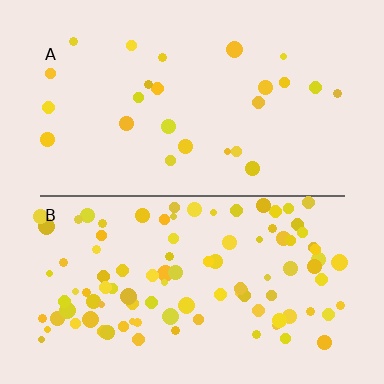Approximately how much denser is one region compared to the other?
Approximately 4.0× — region B over region A.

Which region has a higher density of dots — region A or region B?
B (the bottom).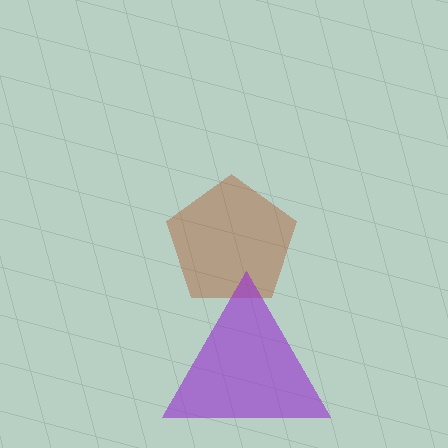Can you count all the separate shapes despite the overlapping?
Yes, there are 2 separate shapes.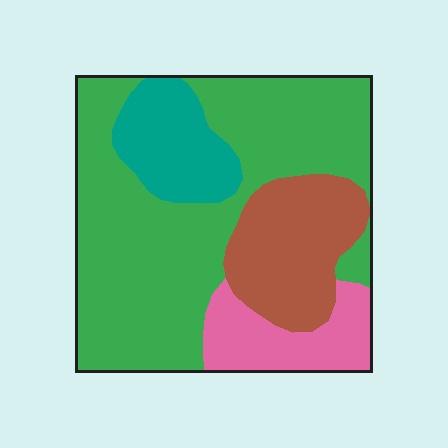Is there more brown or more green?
Green.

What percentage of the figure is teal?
Teal covers 13% of the figure.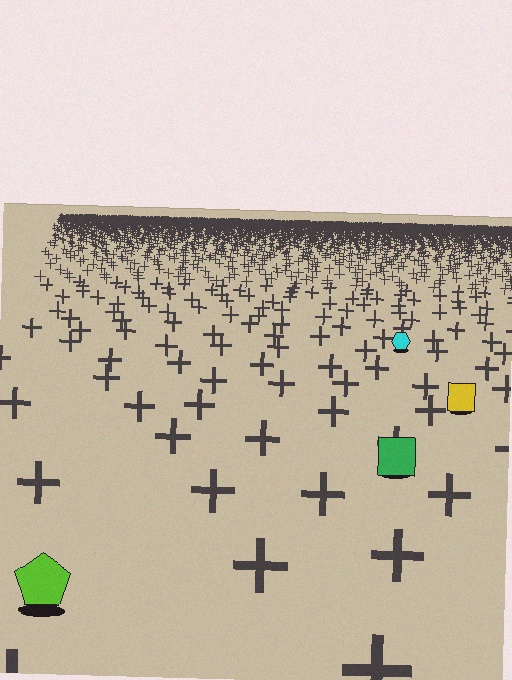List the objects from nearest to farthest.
From nearest to farthest: the lime pentagon, the green square, the yellow square, the cyan hexagon.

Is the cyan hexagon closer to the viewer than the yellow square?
No. The yellow square is closer — you can tell from the texture gradient: the ground texture is coarser near it.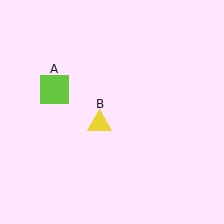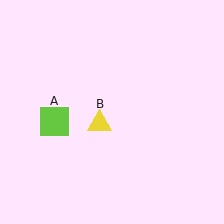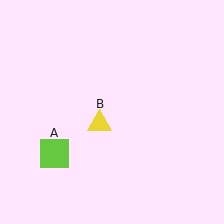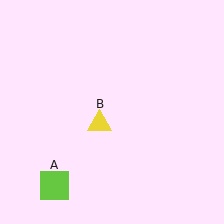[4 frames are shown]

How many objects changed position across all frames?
1 object changed position: lime square (object A).